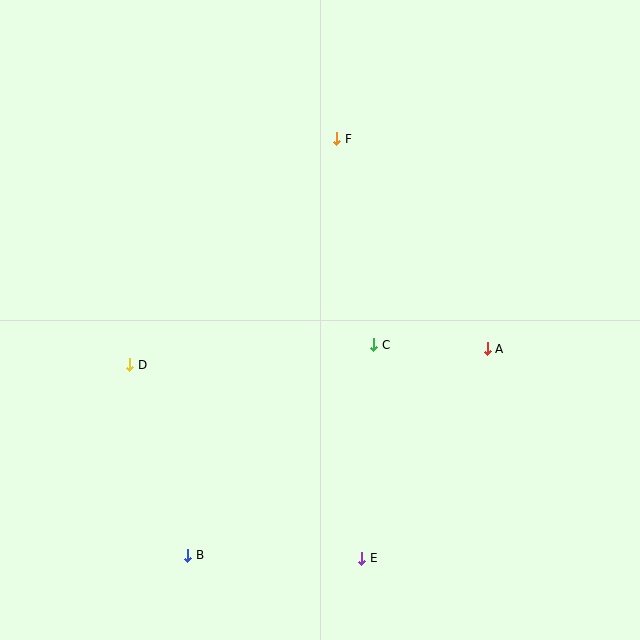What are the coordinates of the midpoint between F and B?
The midpoint between F and B is at (262, 347).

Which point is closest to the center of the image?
Point C at (374, 345) is closest to the center.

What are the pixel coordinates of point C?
Point C is at (374, 345).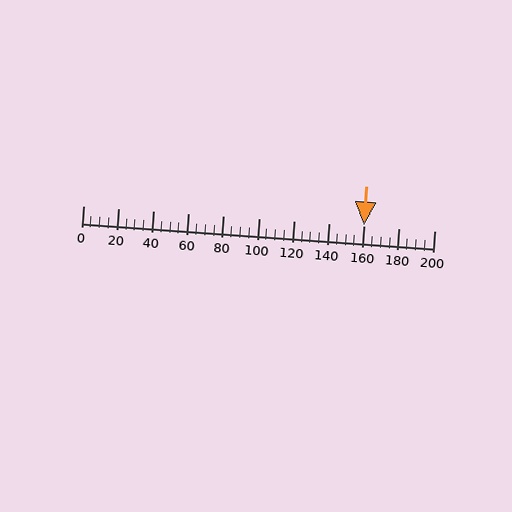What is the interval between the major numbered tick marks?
The major tick marks are spaced 20 units apart.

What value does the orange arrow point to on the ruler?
The orange arrow points to approximately 160.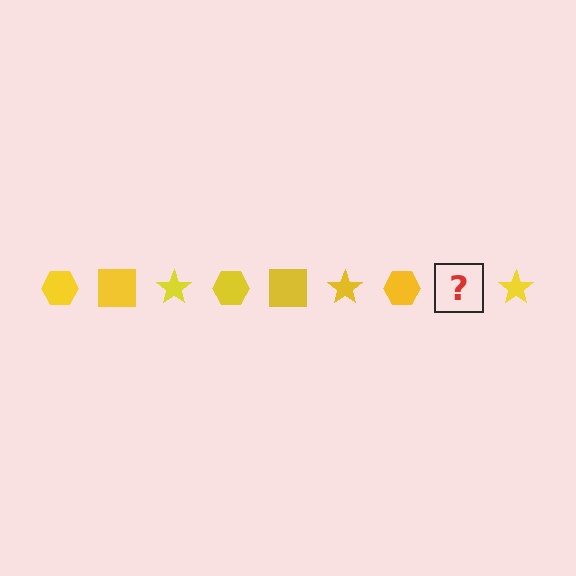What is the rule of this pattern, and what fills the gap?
The rule is that the pattern cycles through hexagon, square, star shapes in yellow. The gap should be filled with a yellow square.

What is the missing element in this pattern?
The missing element is a yellow square.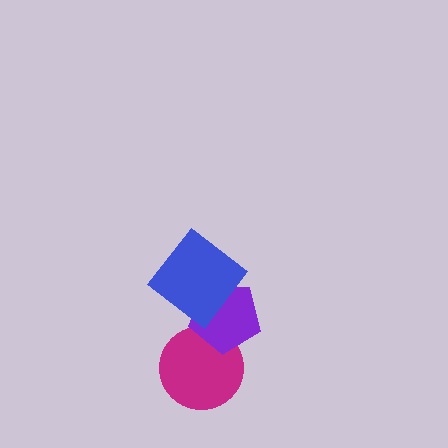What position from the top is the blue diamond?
The blue diamond is 1st from the top.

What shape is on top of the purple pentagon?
The blue diamond is on top of the purple pentagon.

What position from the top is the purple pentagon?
The purple pentagon is 2nd from the top.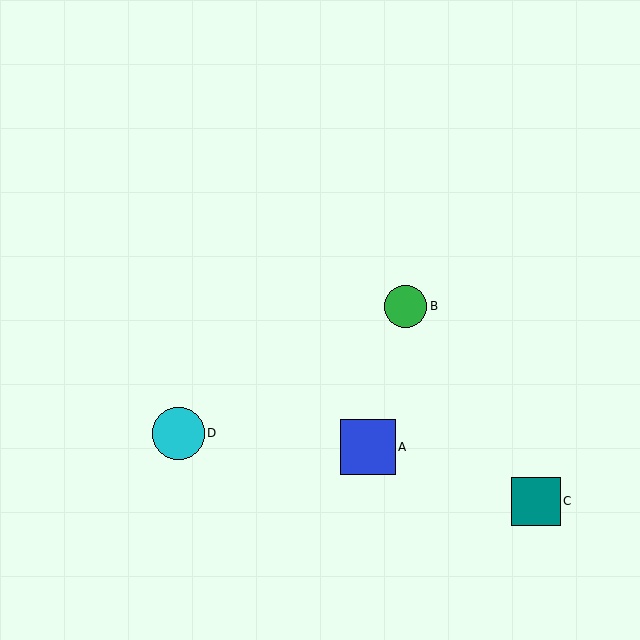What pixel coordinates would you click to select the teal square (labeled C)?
Click at (536, 501) to select the teal square C.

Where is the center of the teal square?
The center of the teal square is at (536, 501).